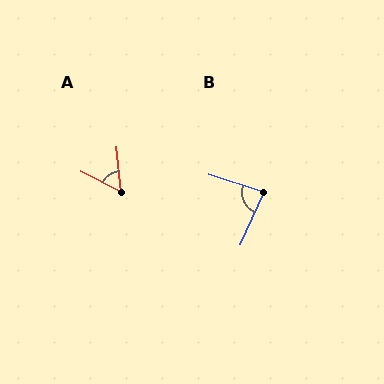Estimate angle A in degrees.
Approximately 57 degrees.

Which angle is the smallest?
A, at approximately 57 degrees.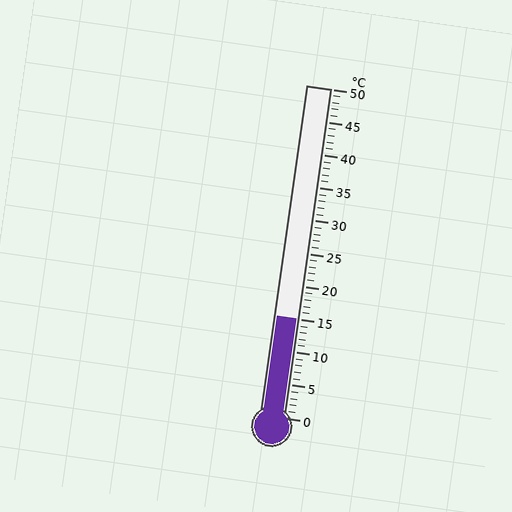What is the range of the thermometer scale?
The thermometer scale ranges from 0°C to 50°C.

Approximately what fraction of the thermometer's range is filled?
The thermometer is filled to approximately 30% of its range.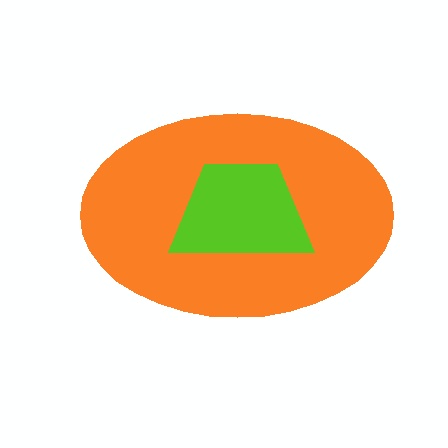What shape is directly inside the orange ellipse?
The lime trapezoid.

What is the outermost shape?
The orange ellipse.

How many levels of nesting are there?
2.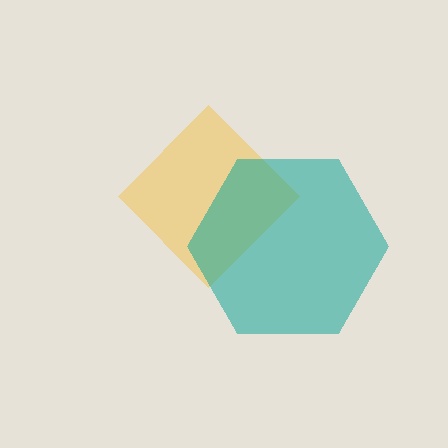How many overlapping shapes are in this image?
There are 2 overlapping shapes in the image.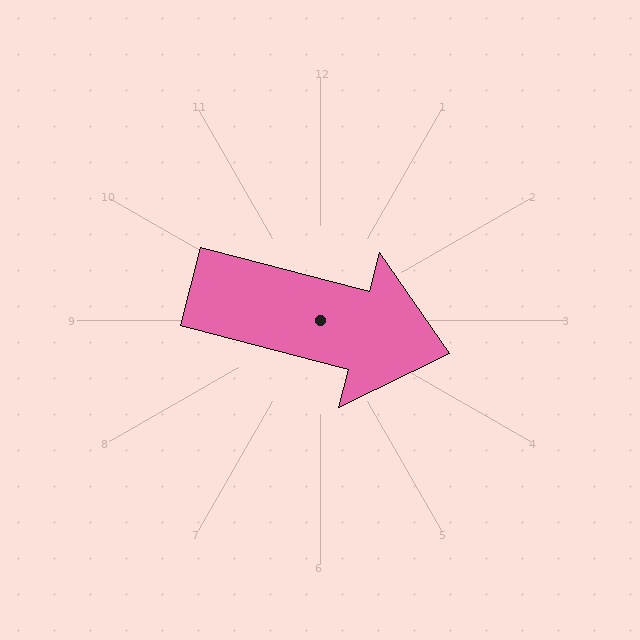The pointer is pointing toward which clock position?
Roughly 3 o'clock.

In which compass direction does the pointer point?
East.